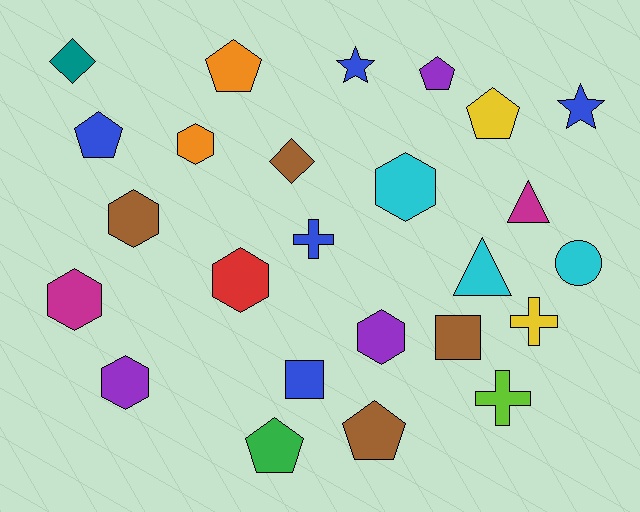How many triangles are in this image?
There are 2 triangles.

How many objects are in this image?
There are 25 objects.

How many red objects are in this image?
There is 1 red object.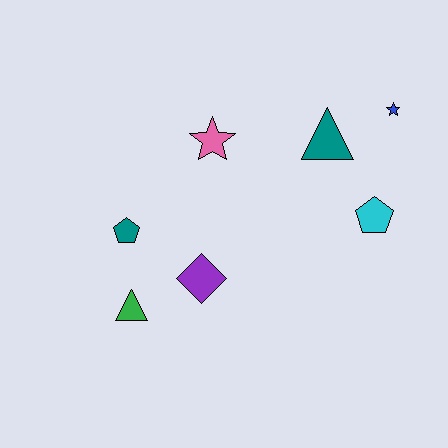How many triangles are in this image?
There are 2 triangles.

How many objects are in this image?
There are 7 objects.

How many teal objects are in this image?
There are 2 teal objects.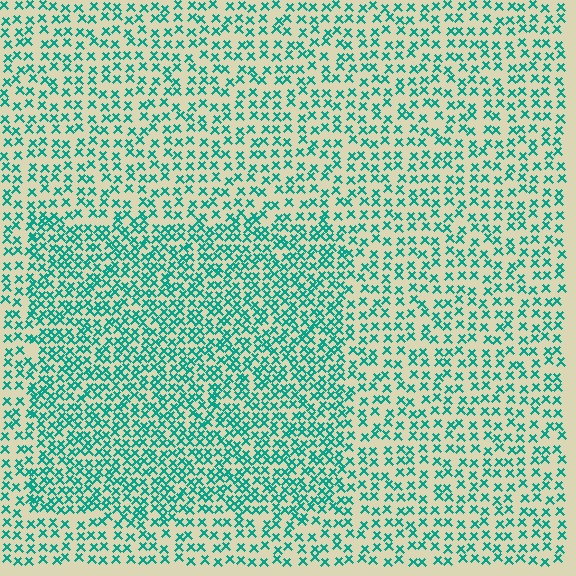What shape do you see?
I see a rectangle.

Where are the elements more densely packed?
The elements are more densely packed inside the rectangle boundary.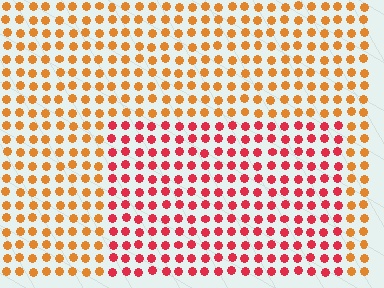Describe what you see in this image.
The image is filled with small orange elements in a uniform arrangement. A rectangle-shaped region is visible where the elements are tinted to a slightly different hue, forming a subtle color boundary.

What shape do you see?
I see a rectangle.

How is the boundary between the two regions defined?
The boundary is defined purely by a slight shift in hue (about 40 degrees). Spacing, size, and orientation are identical on both sides.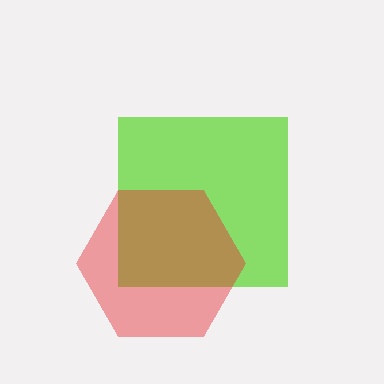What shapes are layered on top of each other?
The layered shapes are: a lime square, a red hexagon.